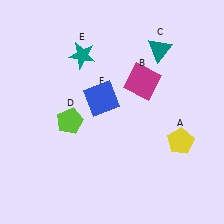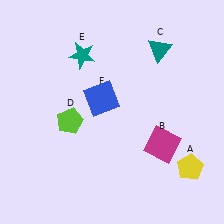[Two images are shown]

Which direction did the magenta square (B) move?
The magenta square (B) moved down.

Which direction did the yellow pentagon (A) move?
The yellow pentagon (A) moved down.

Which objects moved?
The objects that moved are: the yellow pentagon (A), the magenta square (B).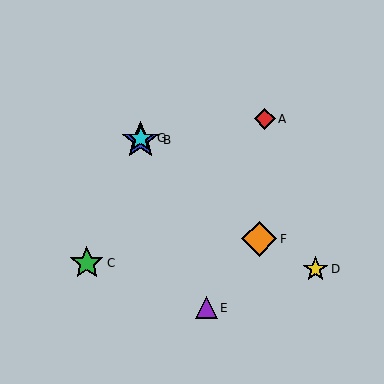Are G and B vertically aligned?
Yes, both are at x≈141.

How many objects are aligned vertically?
2 objects (B, G) are aligned vertically.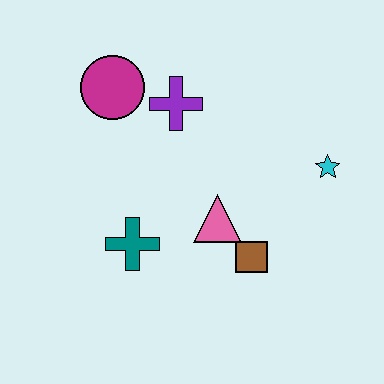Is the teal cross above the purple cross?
No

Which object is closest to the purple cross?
The magenta circle is closest to the purple cross.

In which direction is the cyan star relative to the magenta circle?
The cyan star is to the right of the magenta circle.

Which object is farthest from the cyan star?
The magenta circle is farthest from the cyan star.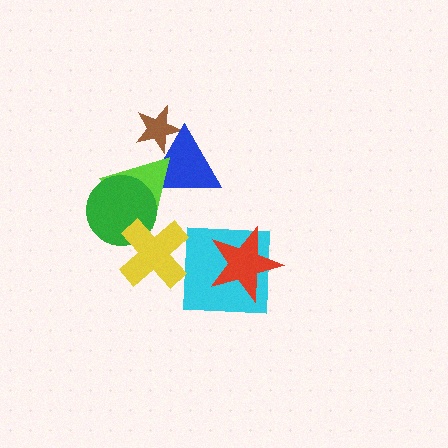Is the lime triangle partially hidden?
Yes, it is partially covered by another shape.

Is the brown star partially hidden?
Yes, it is partially covered by another shape.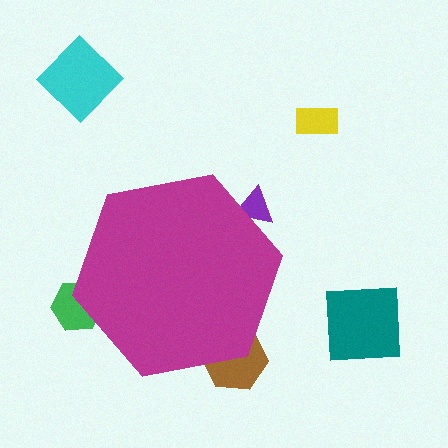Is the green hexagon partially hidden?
Yes, the green hexagon is partially hidden behind the magenta hexagon.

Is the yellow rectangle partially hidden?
No, the yellow rectangle is fully visible.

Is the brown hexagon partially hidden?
Yes, the brown hexagon is partially hidden behind the magenta hexagon.